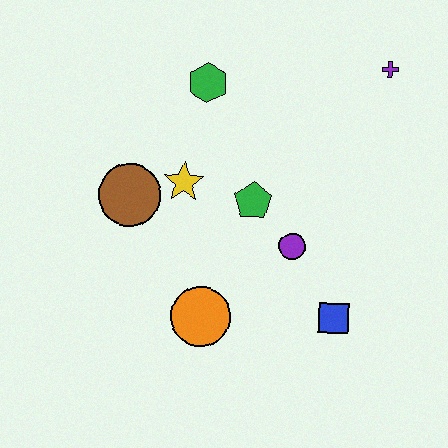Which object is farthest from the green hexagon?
The blue square is farthest from the green hexagon.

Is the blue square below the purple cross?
Yes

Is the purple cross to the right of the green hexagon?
Yes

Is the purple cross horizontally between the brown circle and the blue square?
No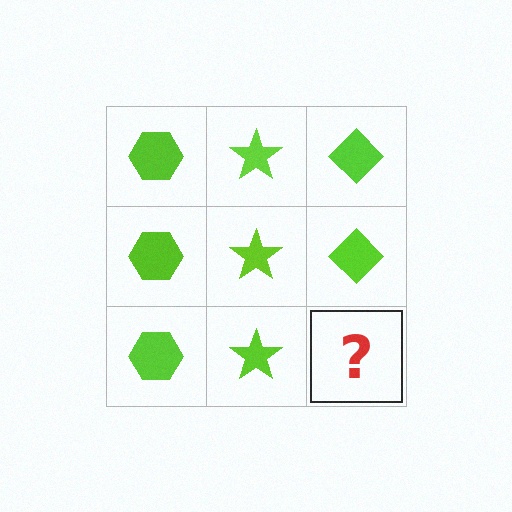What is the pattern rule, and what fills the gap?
The rule is that each column has a consistent shape. The gap should be filled with a lime diamond.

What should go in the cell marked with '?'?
The missing cell should contain a lime diamond.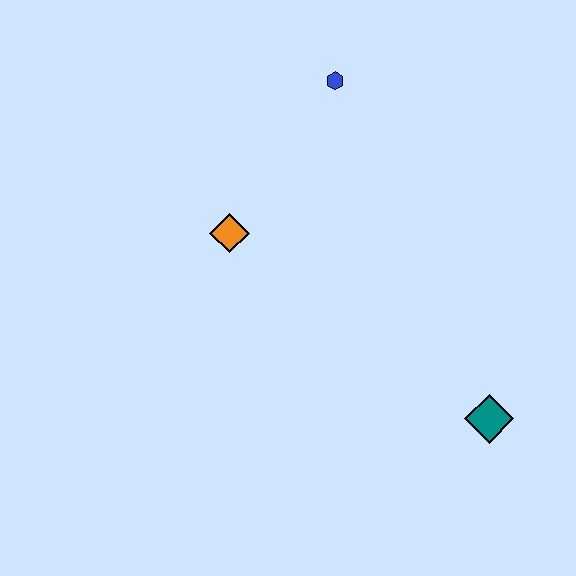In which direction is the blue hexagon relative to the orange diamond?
The blue hexagon is above the orange diamond.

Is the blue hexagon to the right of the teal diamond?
No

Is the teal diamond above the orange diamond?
No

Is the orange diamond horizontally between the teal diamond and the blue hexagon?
No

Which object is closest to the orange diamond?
The blue hexagon is closest to the orange diamond.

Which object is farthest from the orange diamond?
The teal diamond is farthest from the orange diamond.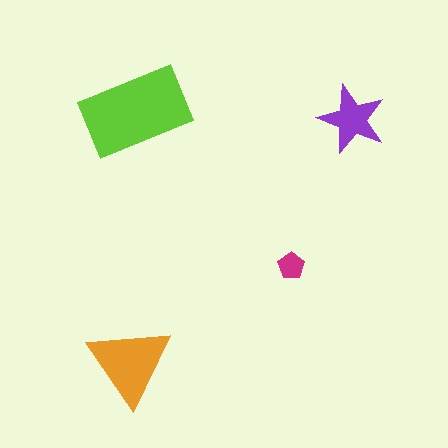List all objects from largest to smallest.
The lime rectangle, the orange triangle, the purple star, the magenta pentagon.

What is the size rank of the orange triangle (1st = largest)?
2nd.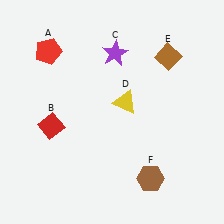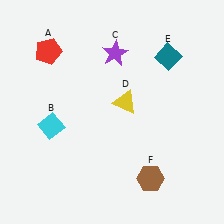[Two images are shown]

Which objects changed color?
B changed from red to cyan. E changed from brown to teal.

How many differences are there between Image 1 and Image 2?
There are 2 differences between the two images.